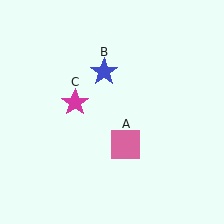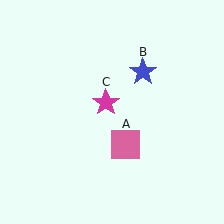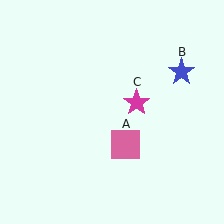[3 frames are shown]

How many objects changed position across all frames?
2 objects changed position: blue star (object B), magenta star (object C).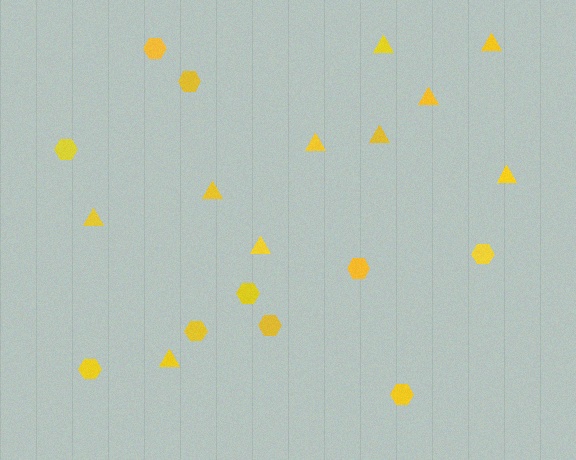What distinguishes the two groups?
There are 2 groups: one group of triangles (10) and one group of hexagons (10).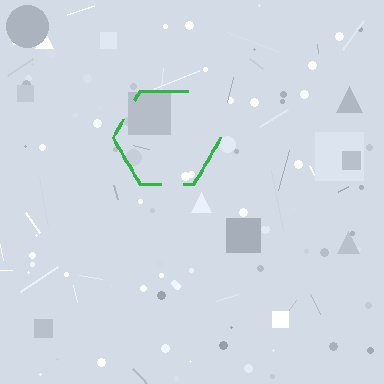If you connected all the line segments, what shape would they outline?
They would outline a hexagon.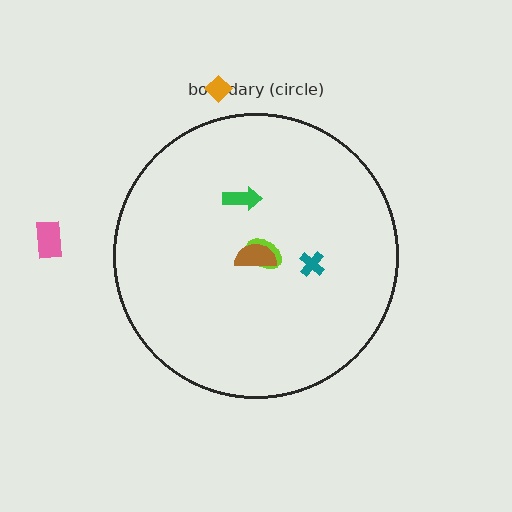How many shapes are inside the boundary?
4 inside, 2 outside.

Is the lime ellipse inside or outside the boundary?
Inside.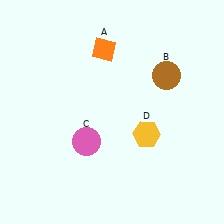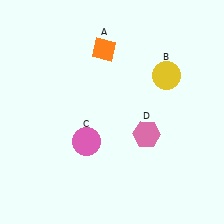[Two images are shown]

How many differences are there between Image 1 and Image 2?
There are 2 differences between the two images.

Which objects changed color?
B changed from brown to yellow. D changed from yellow to pink.